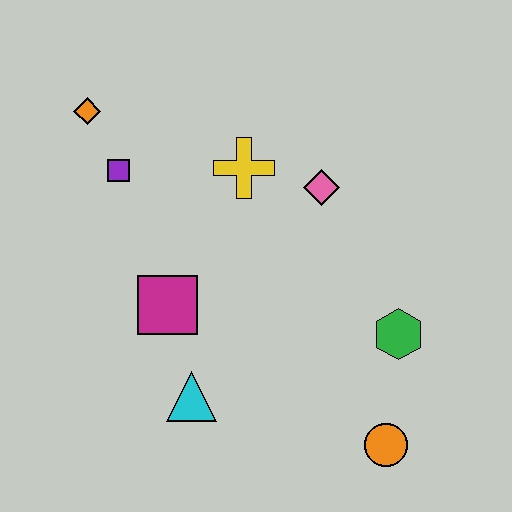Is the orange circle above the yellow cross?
No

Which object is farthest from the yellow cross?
The orange circle is farthest from the yellow cross.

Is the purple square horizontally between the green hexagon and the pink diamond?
No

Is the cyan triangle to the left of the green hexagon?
Yes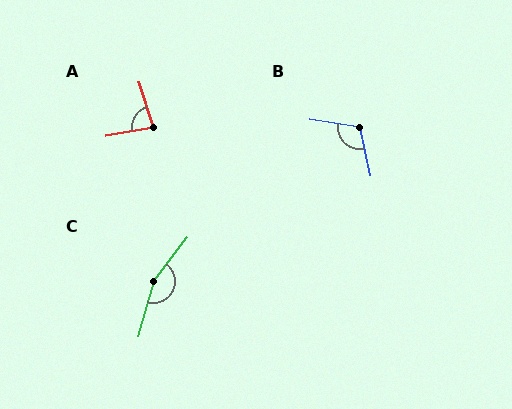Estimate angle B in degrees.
Approximately 112 degrees.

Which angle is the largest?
C, at approximately 159 degrees.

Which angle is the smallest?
A, at approximately 82 degrees.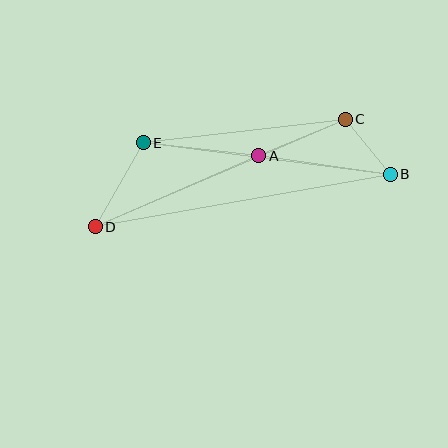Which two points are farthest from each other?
Points B and D are farthest from each other.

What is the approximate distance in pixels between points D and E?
The distance between D and E is approximately 97 pixels.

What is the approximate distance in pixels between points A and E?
The distance between A and E is approximately 116 pixels.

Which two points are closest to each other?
Points B and C are closest to each other.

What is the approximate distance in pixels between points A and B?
The distance between A and B is approximately 133 pixels.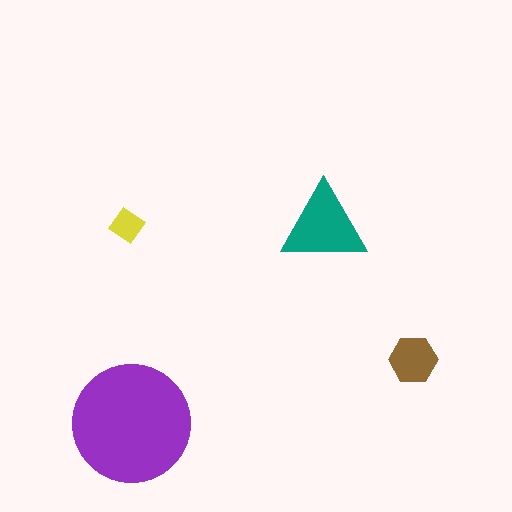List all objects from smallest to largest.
The yellow diamond, the brown hexagon, the teal triangle, the purple circle.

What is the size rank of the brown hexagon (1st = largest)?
3rd.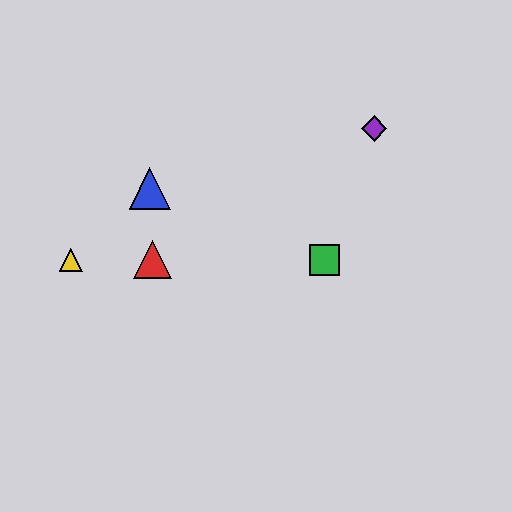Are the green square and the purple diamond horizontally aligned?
No, the green square is at y≈260 and the purple diamond is at y≈128.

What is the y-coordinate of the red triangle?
The red triangle is at y≈260.